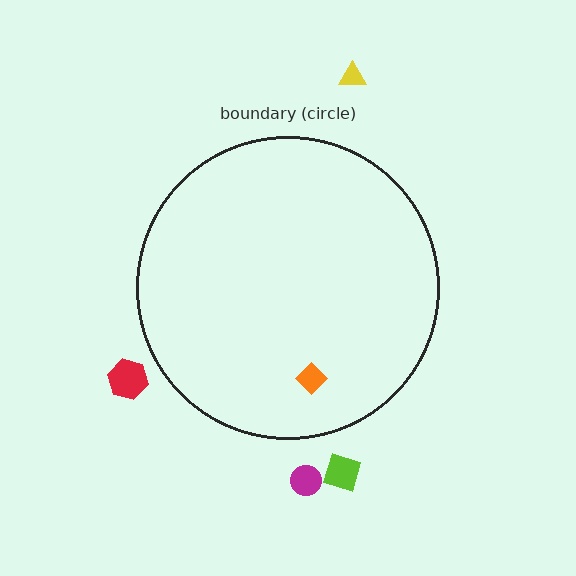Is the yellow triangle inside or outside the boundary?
Outside.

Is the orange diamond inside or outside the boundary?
Inside.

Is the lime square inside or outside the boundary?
Outside.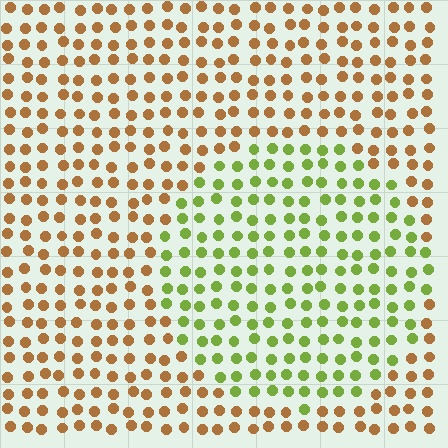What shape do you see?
I see a circle.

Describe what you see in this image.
The image is filled with small brown elements in a uniform arrangement. A circle-shaped region is visible where the elements are tinted to a slightly different hue, forming a subtle color boundary.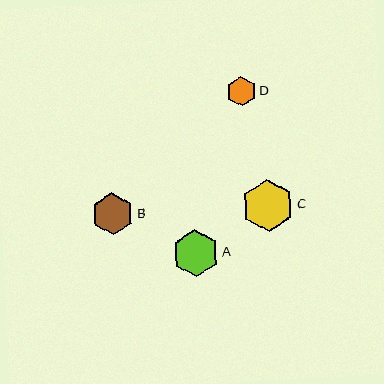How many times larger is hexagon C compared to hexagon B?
Hexagon C is approximately 1.2 times the size of hexagon B.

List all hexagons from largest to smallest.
From largest to smallest: C, A, B, D.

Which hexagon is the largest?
Hexagon C is the largest with a size of approximately 52 pixels.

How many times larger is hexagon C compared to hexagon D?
Hexagon C is approximately 1.8 times the size of hexagon D.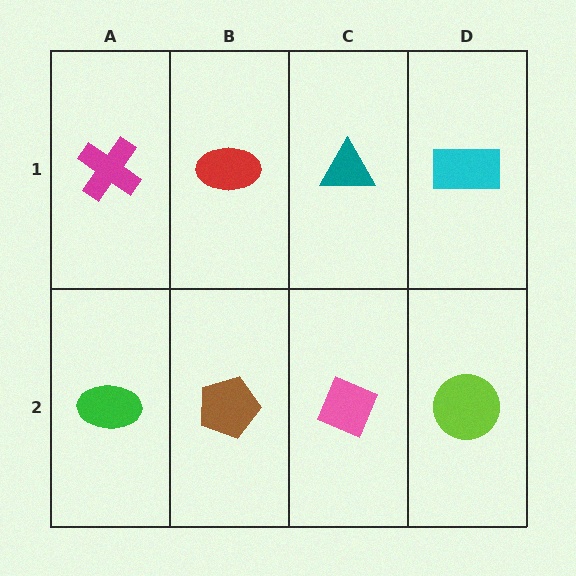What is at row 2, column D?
A lime circle.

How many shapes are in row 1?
4 shapes.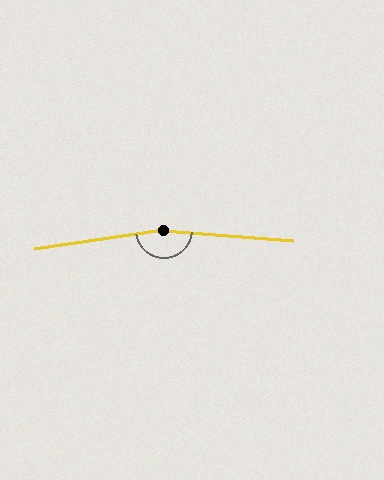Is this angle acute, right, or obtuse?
It is obtuse.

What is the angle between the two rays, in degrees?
Approximately 167 degrees.